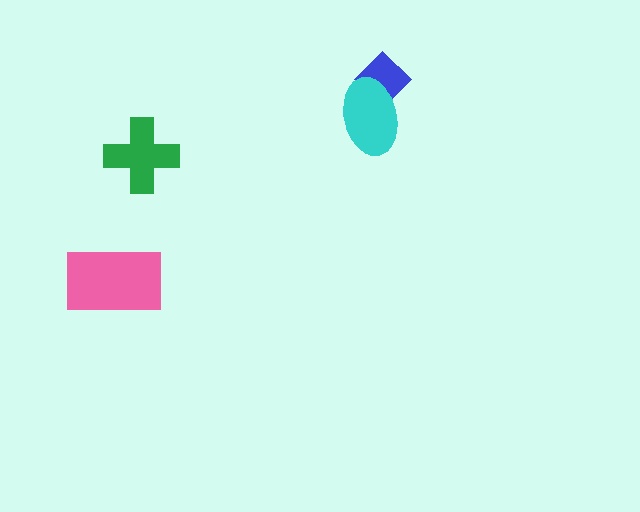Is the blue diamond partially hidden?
Yes, it is partially covered by another shape.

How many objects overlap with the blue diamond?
1 object overlaps with the blue diamond.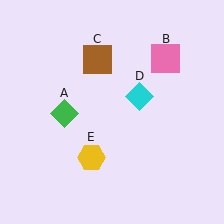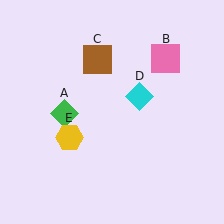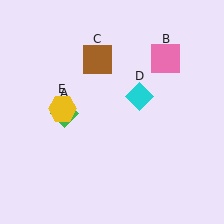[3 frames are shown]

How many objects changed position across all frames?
1 object changed position: yellow hexagon (object E).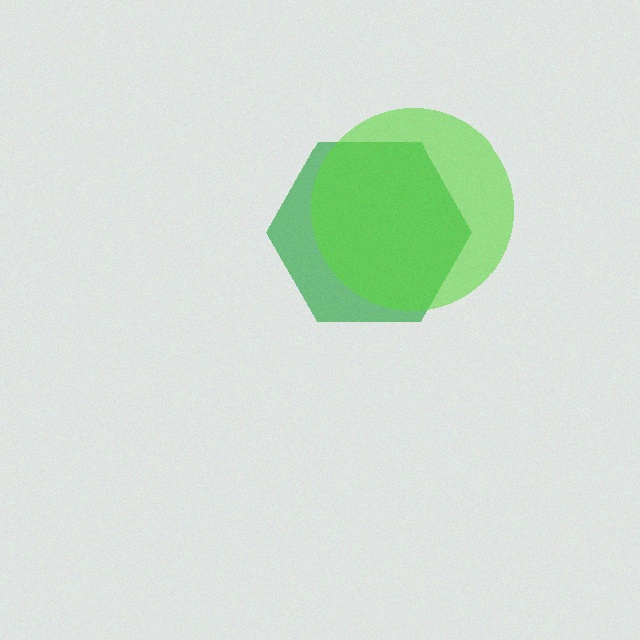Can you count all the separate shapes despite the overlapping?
Yes, there are 2 separate shapes.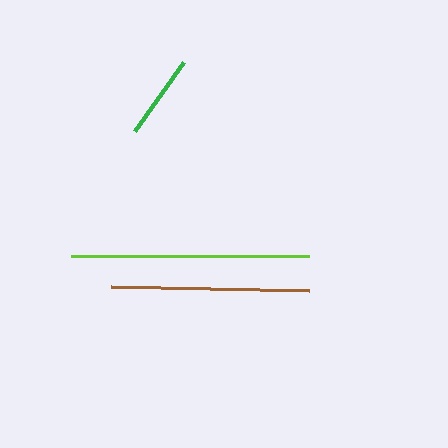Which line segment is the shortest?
The green line is the shortest at approximately 84 pixels.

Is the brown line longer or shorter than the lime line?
The lime line is longer than the brown line.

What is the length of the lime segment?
The lime segment is approximately 238 pixels long.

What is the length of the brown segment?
The brown segment is approximately 198 pixels long.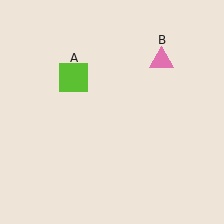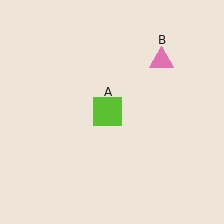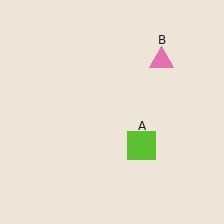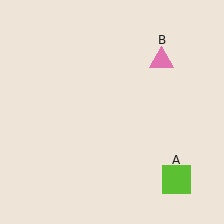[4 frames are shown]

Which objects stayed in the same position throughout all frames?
Pink triangle (object B) remained stationary.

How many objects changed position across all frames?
1 object changed position: lime square (object A).